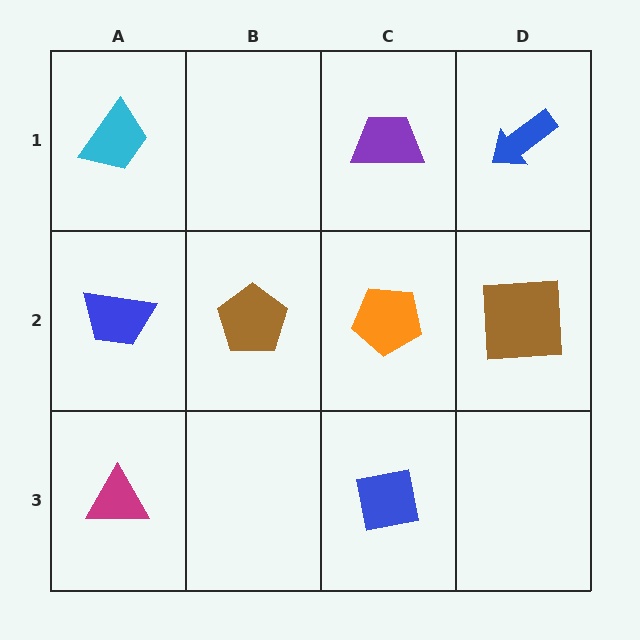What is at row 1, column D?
A blue arrow.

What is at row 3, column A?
A magenta triangle.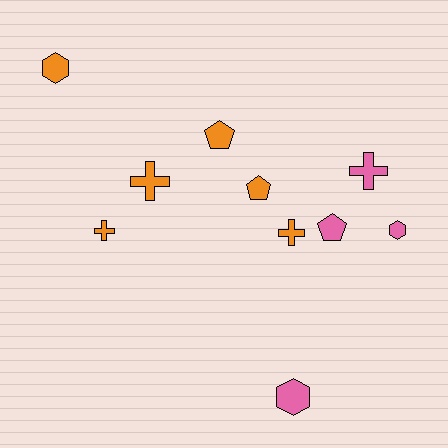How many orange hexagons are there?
There is 1 orange hexagon.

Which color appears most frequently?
Orange, with 6 objects.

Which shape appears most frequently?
Cross, with 4 objects.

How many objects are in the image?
There are 10 objects.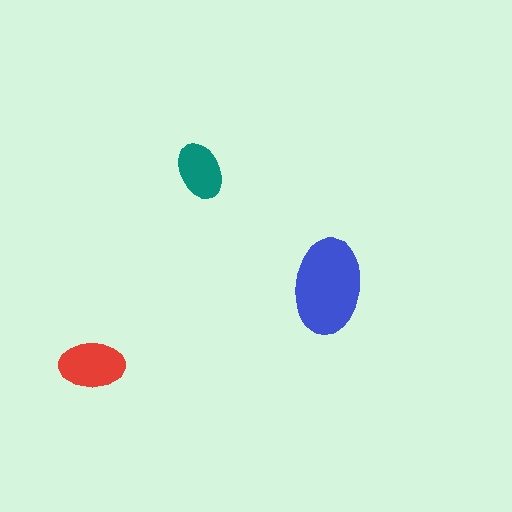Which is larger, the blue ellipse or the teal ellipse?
The blue one.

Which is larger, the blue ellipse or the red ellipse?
The blue one.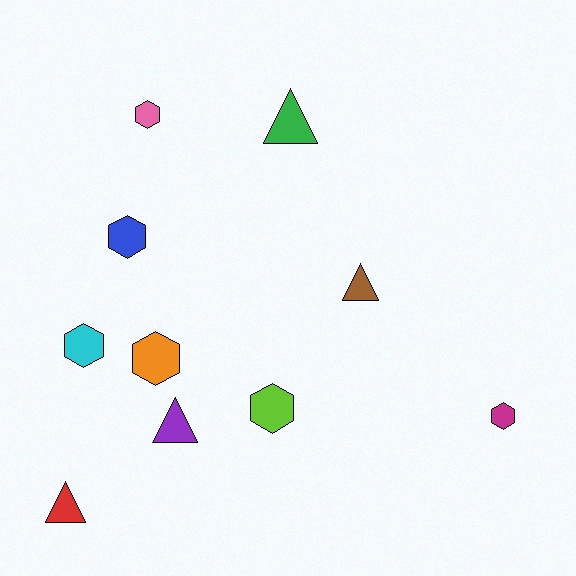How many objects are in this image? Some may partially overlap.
There are 10 objects.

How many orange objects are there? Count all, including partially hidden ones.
There is 1 orange object.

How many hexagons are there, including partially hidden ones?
There are 6 hexagons.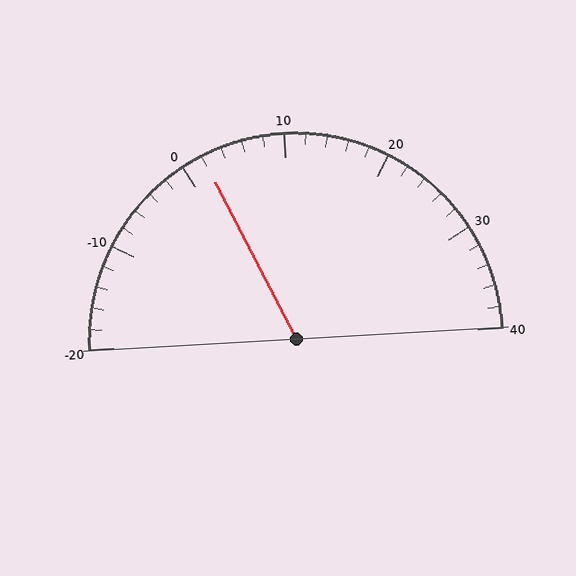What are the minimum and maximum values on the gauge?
The gauge ranges from -20 to 40.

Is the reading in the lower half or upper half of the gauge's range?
The reading is in the lower half of the range (-20 to 40).